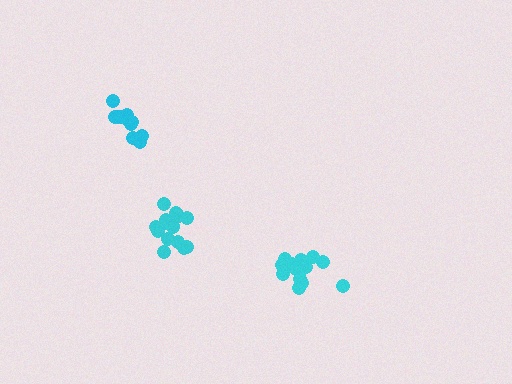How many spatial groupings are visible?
There are 3 spatial groupings.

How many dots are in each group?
Group 1: 15 dots, Group 2: 10 dots, Group 3: 15 dots (40 total).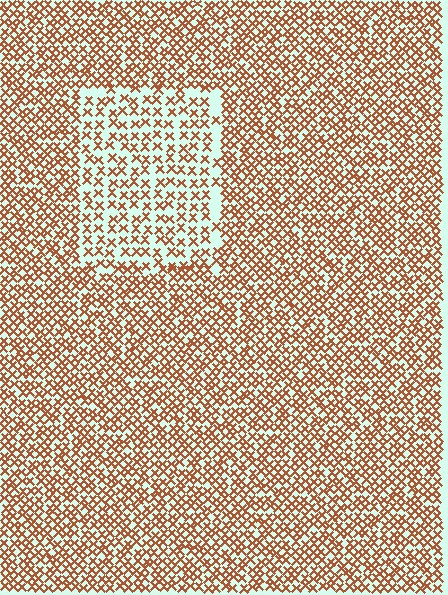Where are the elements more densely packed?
The elements are more densely packed outside the rectangle boundary.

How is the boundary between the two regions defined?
The boundary is defined by a change in element density (approximately 1.8x ratio). All elements are the same color, size, and shape.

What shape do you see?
I see a rectangle.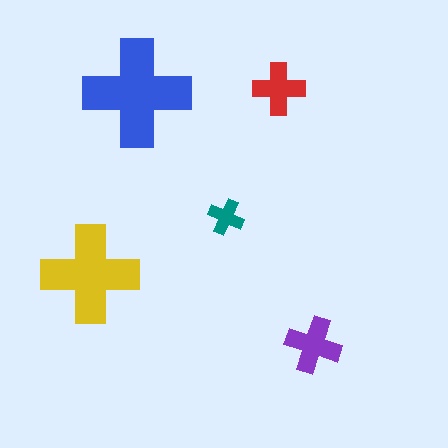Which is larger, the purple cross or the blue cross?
The blue one.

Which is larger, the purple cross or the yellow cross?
The yellow one.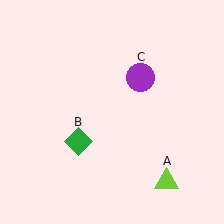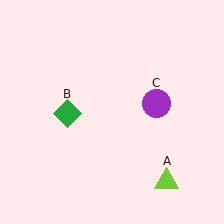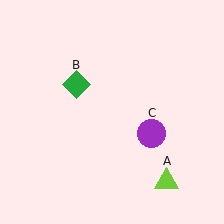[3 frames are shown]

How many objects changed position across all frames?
2 objects changed position: green diamond (object B), purple circle (object C).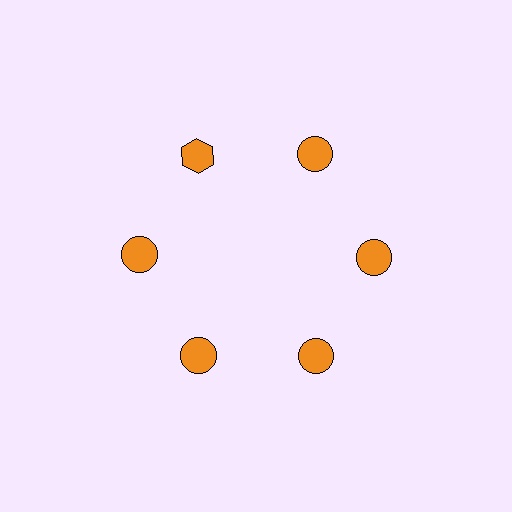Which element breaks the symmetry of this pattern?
The orange hexagon at roughly the 11 o'clock position breaks the symmetry. All other shapes are orange circles.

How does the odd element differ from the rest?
It has a different shape: hexagon instead of circle.